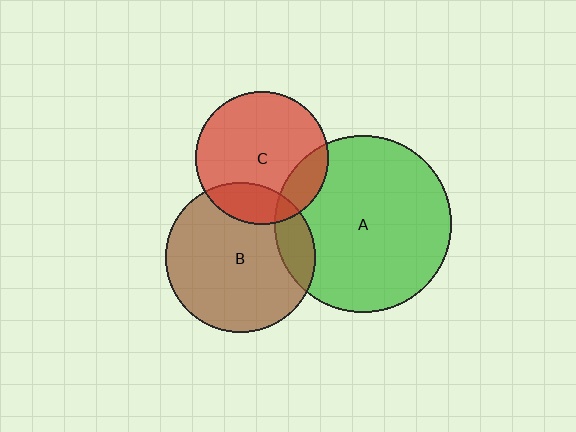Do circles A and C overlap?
Yes.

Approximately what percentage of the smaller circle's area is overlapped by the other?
Approximately 15%.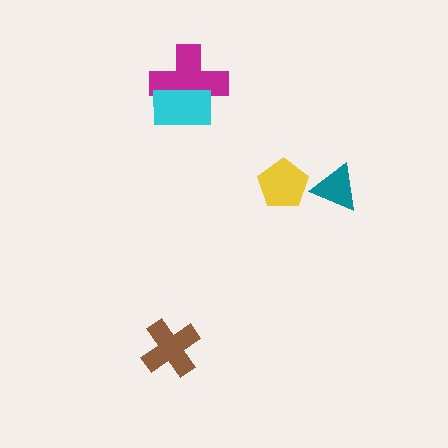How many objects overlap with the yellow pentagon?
0 objects overlap with the yellow pentagon.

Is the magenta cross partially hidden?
Yes, it is partially covered by another shape.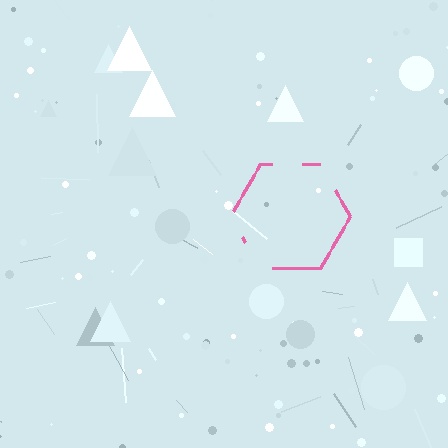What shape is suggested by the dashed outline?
The dashed outline suggests a hexagon.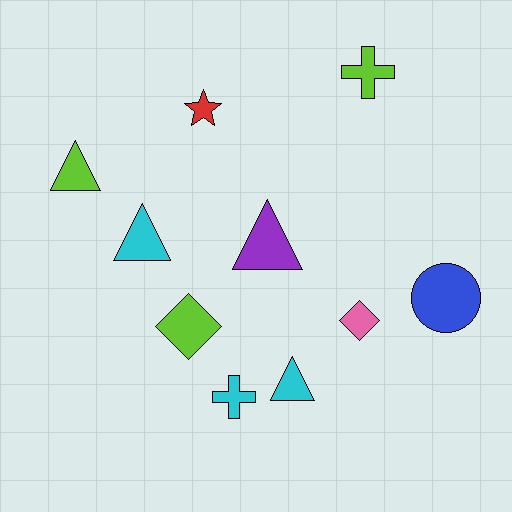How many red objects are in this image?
There is 1 red object.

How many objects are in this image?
There are 10 objects.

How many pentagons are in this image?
There are no pentagons.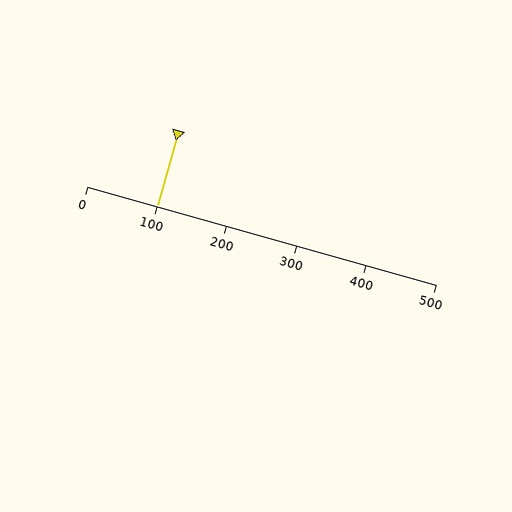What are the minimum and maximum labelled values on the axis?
The axis runs from 0 to 500.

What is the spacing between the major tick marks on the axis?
The major ticks are spaced 100 apart.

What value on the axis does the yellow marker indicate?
The marker indicates approximately 100.